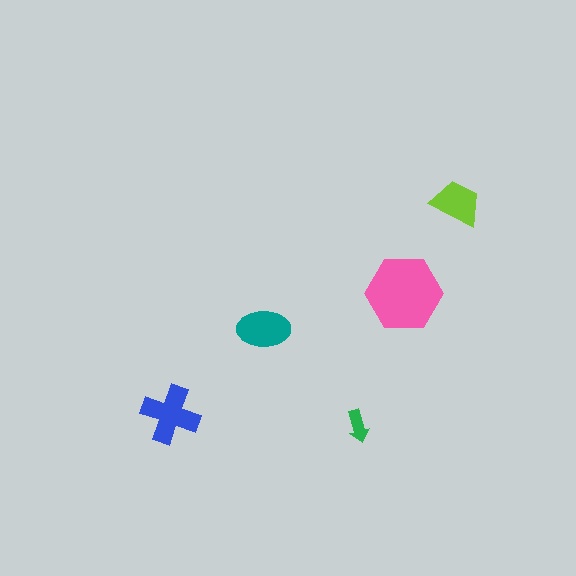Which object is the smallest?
The green arrow.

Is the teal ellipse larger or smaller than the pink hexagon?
Smaller.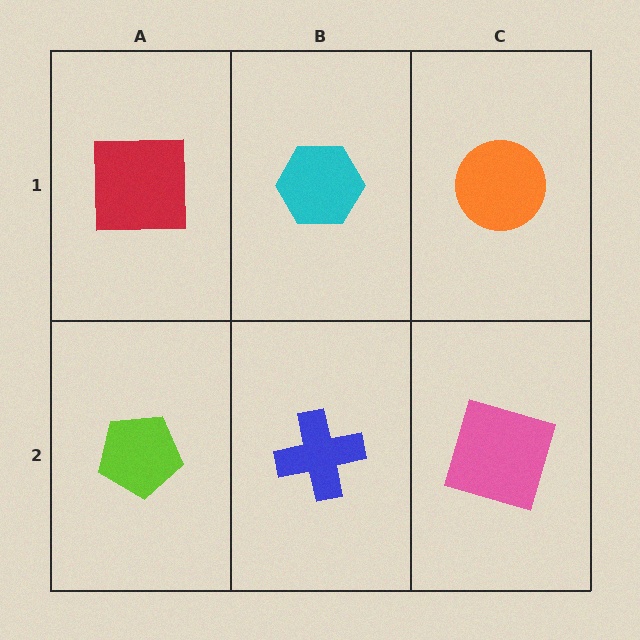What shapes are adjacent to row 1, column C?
A pink square (row 2, column C), a cyan hexagon (row 1, column B).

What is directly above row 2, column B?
A cyan hexagon.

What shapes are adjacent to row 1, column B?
A blue cross (row 2, column B), a red square (row 1, column A), an orange circle (row 1, column C).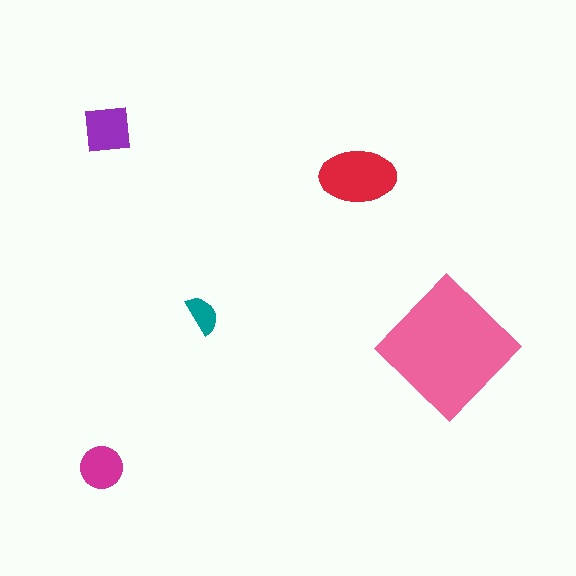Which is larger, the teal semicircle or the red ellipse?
The red ellipse.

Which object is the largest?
The pink diamond.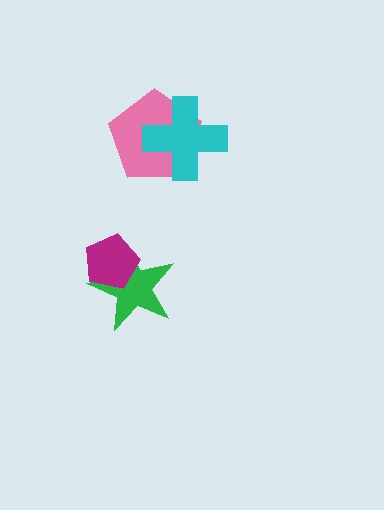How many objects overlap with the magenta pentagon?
1 object overlaps with the magenta pentagon.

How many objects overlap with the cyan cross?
1 object overlaps with the cyan cross.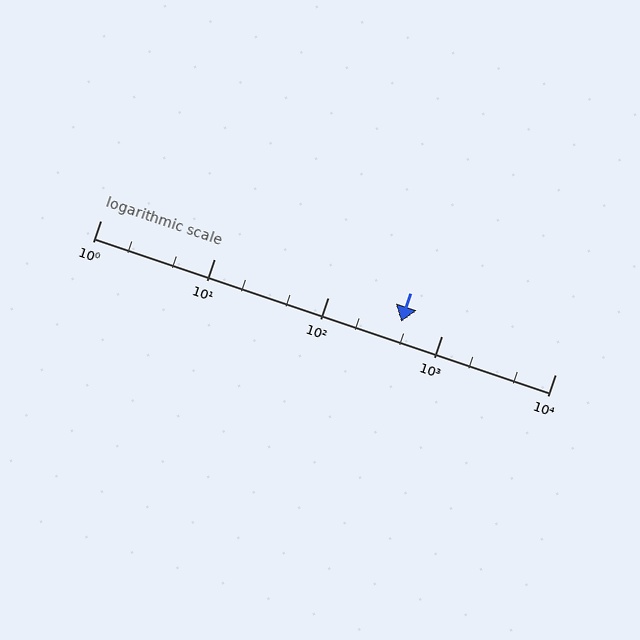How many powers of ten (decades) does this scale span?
The scale spans 4 decades, from 1 to 10000.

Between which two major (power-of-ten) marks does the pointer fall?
The pointer is between 100 and 1000.